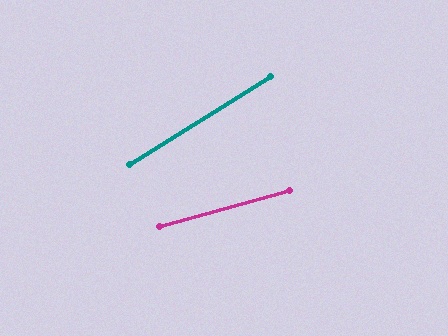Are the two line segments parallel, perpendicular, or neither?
Neither parallel nor perpendicular — they differ by about 16°.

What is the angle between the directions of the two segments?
Approximately 16 degrees.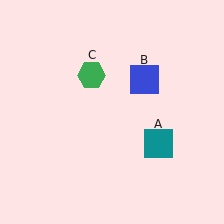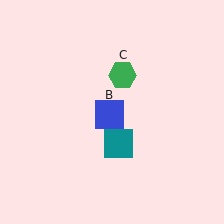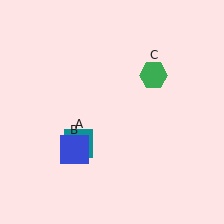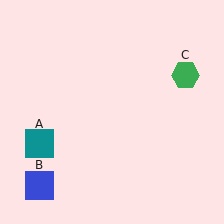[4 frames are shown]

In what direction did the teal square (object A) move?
The teal square (object A) moved left.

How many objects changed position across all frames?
3 objects changed position: teal square (object A), blue square (object B), green hexagon (object C).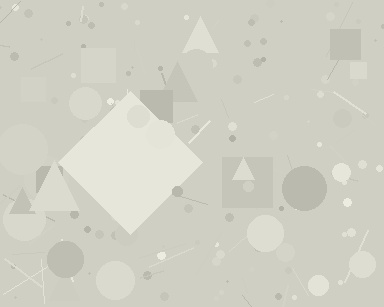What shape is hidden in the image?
A diamond is hidden in the image.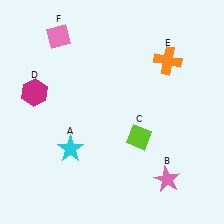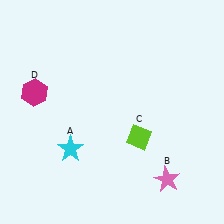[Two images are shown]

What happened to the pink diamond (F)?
The pink diamond (F) was removed in Image 2. It was in the top-left area of Image 1.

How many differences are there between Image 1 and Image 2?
There are 2 differences between the two images.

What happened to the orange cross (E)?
The orange cross (E) was removed in Image 2. It was in the top-right area of Image 1.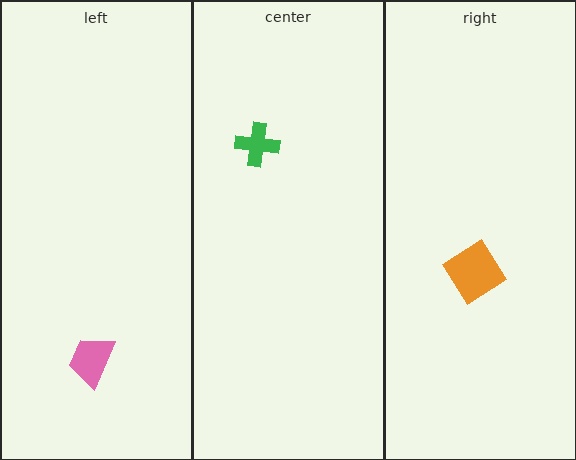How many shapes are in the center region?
1.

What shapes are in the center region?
The green cross.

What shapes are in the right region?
The orange diamond.